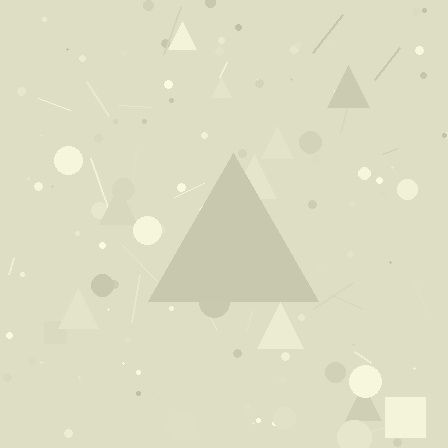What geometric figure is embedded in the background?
A triangle is embedded in the background.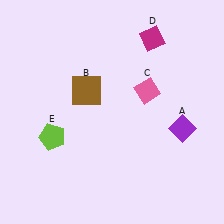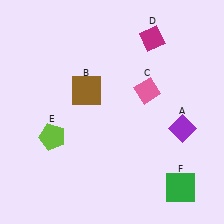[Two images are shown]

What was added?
A green square (F) was added in Image 2.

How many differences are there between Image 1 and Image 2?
There is 1 difference between the two images.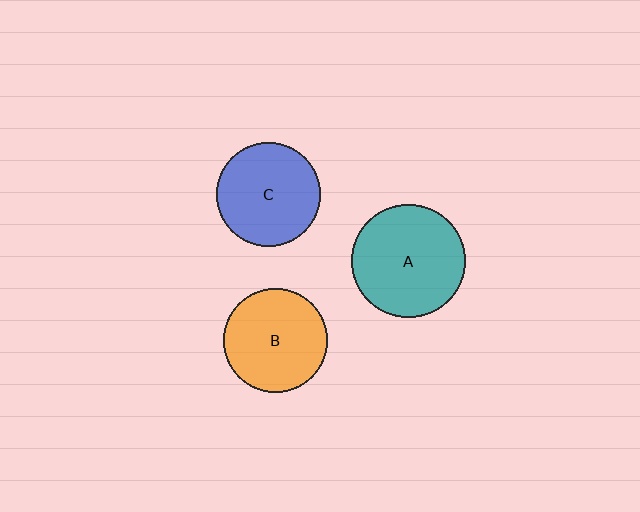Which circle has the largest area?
Circle A (teal).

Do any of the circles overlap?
No, none of the circles overlap.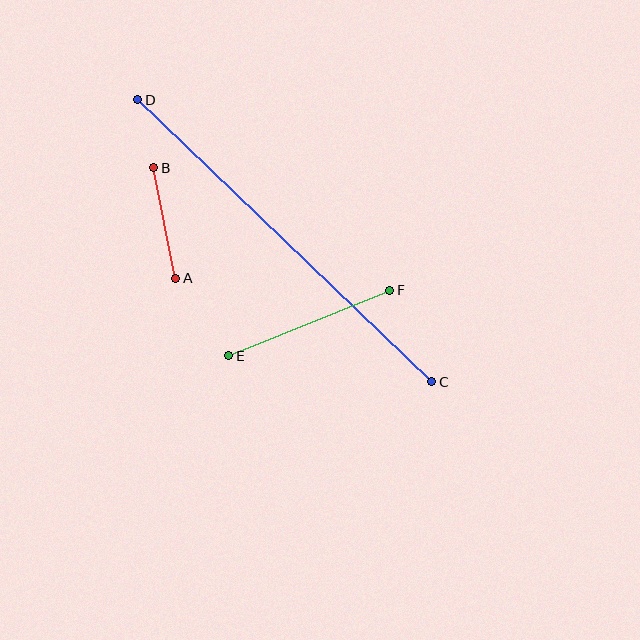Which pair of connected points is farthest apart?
Points C and D are farthest apart.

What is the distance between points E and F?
The distance is approximately 174 pixels.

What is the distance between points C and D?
The distance is approximately 408 pixels.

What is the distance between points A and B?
The distance is approximately 113 pixels.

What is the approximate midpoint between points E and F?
The midpoint is at approximately (309, 323) pixels.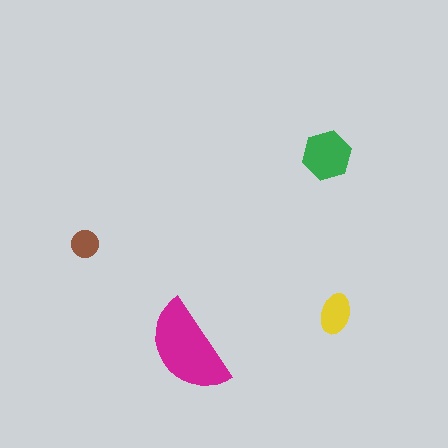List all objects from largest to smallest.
The magenta semicircle, the green hexagon, the yellow ellipse, the brown circle.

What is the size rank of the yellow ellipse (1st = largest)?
3rd.